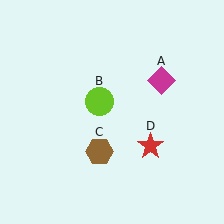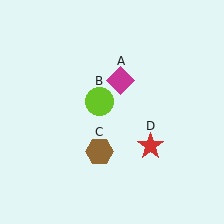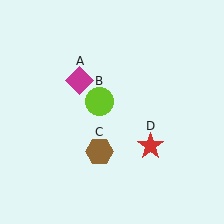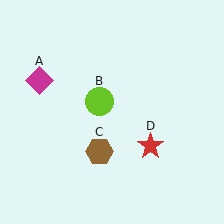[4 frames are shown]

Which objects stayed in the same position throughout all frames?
Lime circle (object B) and brown hexagon (object C) and red star (object D) remained stationary.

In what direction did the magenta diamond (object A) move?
The magenta diamond (object A) moved left.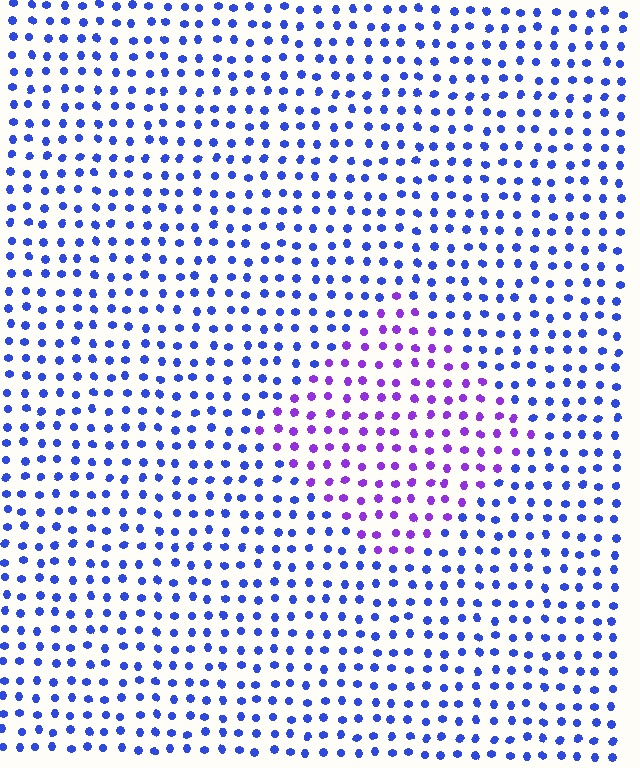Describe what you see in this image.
The image is filled with small blue elements in a uniform arrangement. A diamond-shaped region is visible where the elements are tinted to a slightly different hue, forming a subtle color boundary.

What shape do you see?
I see a diamond.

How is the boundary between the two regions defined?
The boundary is defined purely by a slight shift in hue (about 44 degrees). Spacing, size, and orientation are identical on both sides.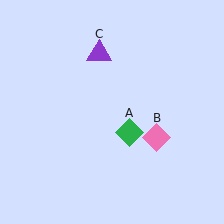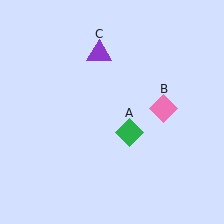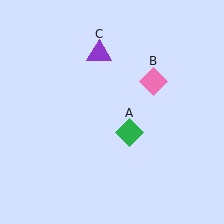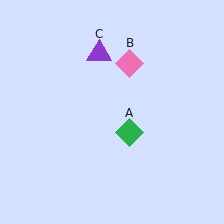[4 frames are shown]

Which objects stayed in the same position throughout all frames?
Green diamond (object A) and purple triangle (object C) remained stationary.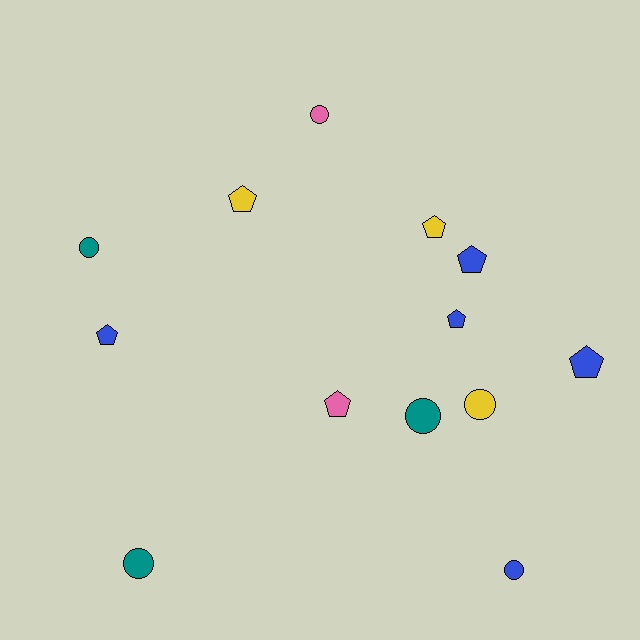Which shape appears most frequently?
Pentagon, with 7 objects.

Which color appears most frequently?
Blue, with 5 objects.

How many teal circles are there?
There are 3 teal circles.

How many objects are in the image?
There are 13 objects.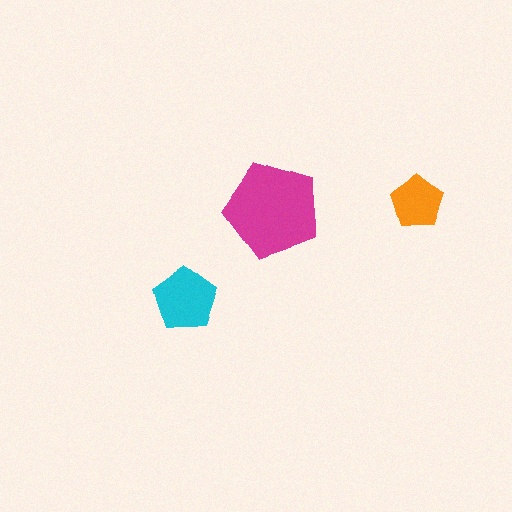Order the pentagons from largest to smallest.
the magenta one, the cyan one, the orange one.